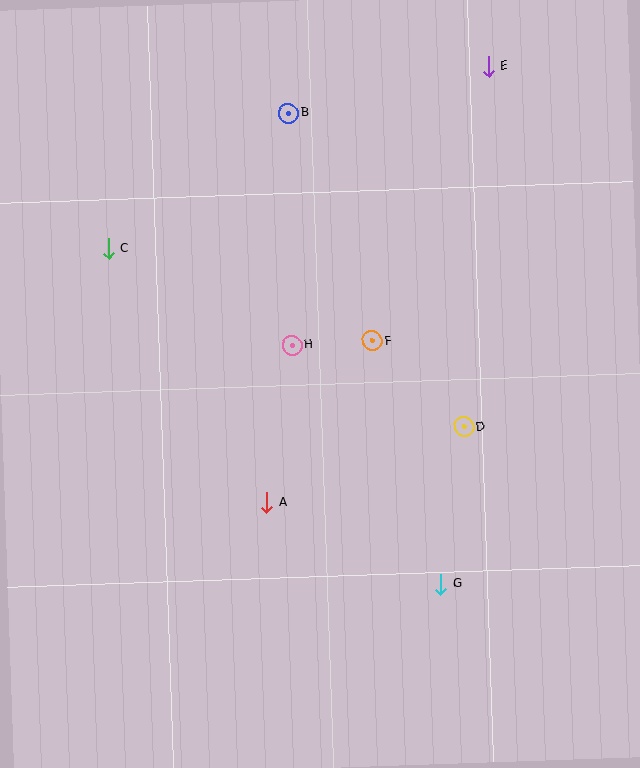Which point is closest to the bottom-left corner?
Point A is closest to the bottom-left corner.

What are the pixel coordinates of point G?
Point G is at (441, 584).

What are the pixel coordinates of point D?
Point D is at (464, 427).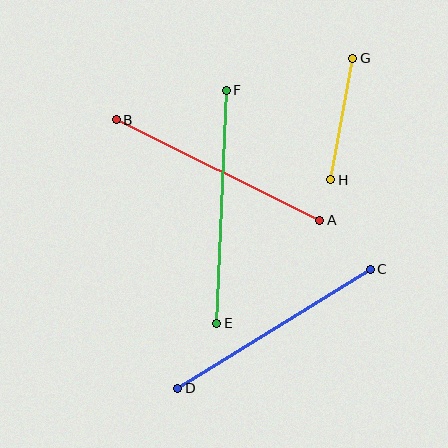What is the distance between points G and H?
The distance is approximately 123 pixels.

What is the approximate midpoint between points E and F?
The midpoint is at approximately (221, 207) pixels.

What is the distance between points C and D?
The distance is approximately 226 pixels.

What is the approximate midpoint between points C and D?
The midpoint is at approximately (274, 329) pixels.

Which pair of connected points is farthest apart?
Points E and F are farthest apart.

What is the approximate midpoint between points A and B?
The midpoint is at approximately (218, 170) pixels.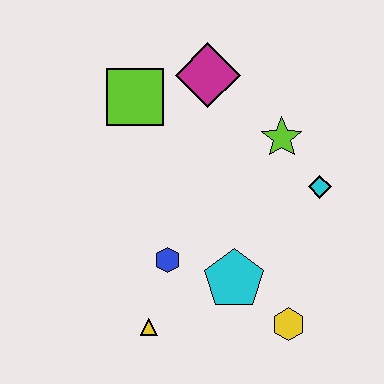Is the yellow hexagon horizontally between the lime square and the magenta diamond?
No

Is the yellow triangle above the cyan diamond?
No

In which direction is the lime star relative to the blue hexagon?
The lime star is above the blue hexagon.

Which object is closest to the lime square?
The magenta diamond is closest to the lime square.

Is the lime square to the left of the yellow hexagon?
Yes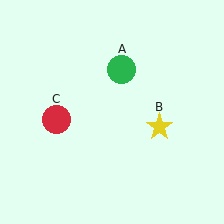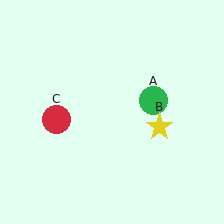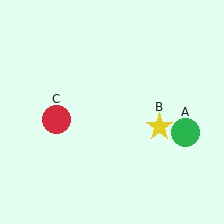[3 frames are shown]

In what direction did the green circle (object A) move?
The green circle (object A) moved down and to the right.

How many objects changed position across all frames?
1 object changed position: green circle (object A).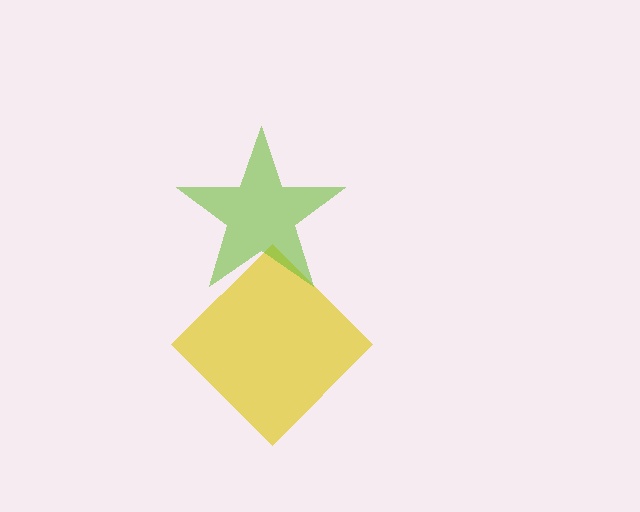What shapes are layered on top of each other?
The layered shapes are: a yellow diamond, a lime star.